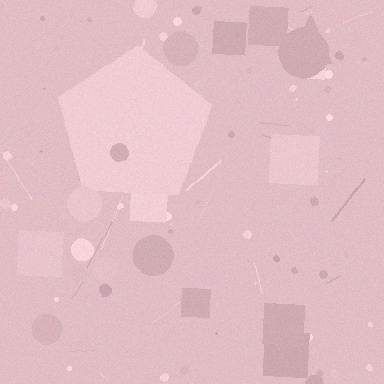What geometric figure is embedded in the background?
A pentagon is embedded in the background.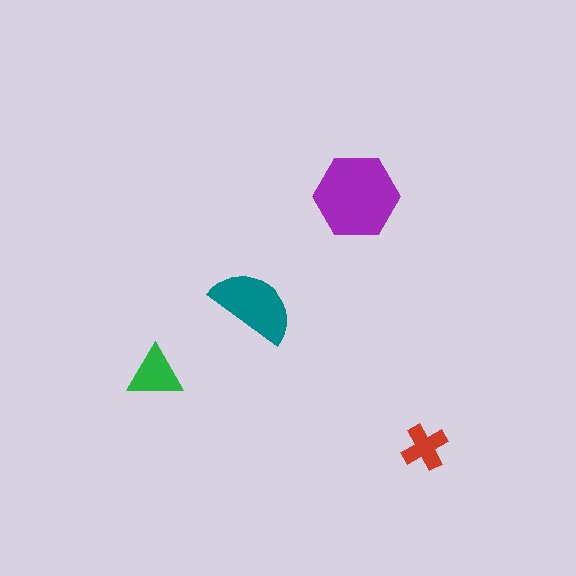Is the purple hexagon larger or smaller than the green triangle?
Larger.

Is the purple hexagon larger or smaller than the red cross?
Larger.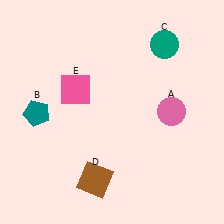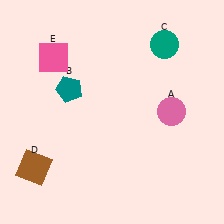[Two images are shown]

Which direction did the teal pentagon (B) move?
The teal pentagon (B) moved right.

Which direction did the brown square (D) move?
The brown square (D) moved left.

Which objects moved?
The objects that moved are: the teal pentagon (B), the brown square (D), the pink square (E).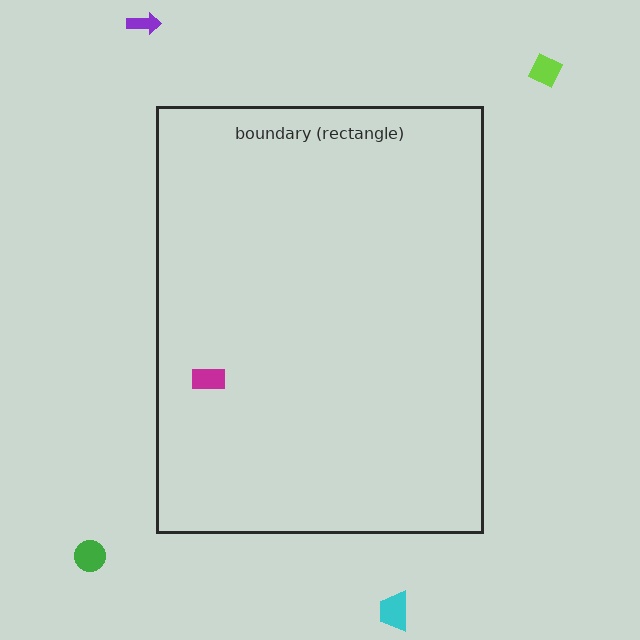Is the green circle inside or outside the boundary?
Outside.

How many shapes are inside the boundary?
1 inside, 4 outside.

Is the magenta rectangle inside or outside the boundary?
Inside.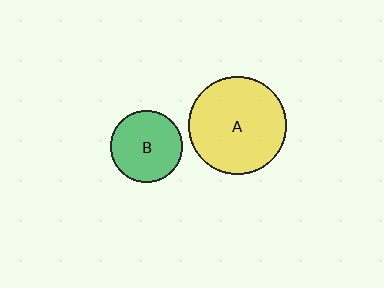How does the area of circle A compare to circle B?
Approximately 1.9 times.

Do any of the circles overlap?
No, none of the circles overlap.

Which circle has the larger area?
Circle A (yellow).